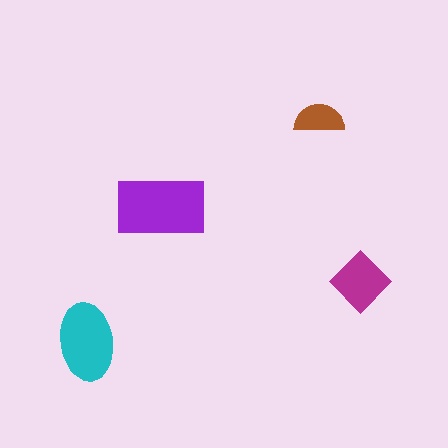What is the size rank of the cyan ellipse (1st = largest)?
2nd.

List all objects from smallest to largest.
The brown semicircle, the magenta diamond, the cyan ellipse, the purple rectangle.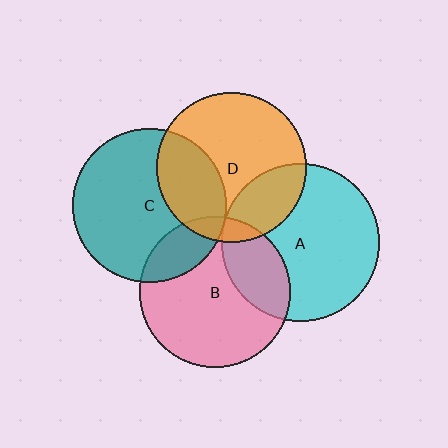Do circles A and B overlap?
Yes.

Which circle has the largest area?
Circle A (cyan).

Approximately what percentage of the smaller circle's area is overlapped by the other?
Approximately 25%.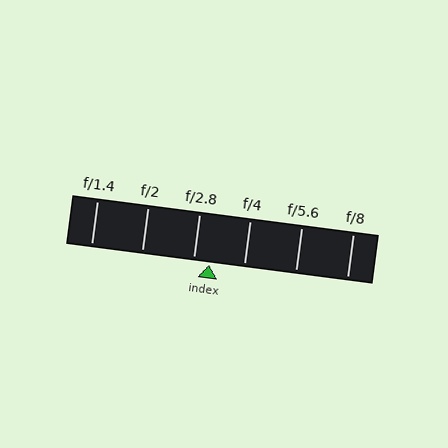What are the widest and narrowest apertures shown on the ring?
The widest aperture shown is f/1.4 and the narrowest is f/8.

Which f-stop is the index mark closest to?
The index mark is closest to f/2.8.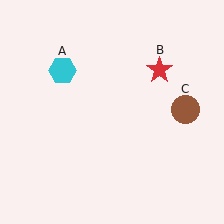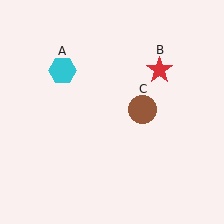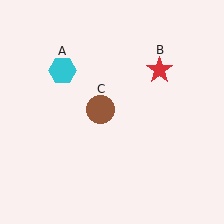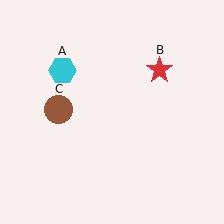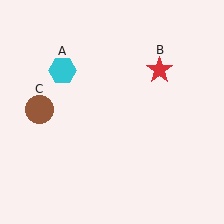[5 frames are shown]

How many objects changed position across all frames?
1 object changed position: brown circle (object C).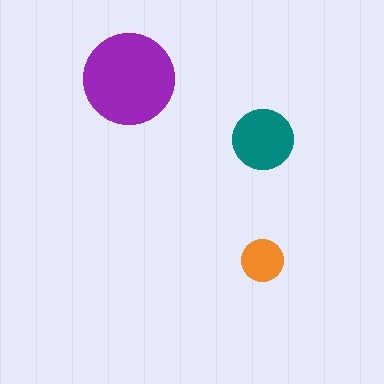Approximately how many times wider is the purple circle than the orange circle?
About 2 times wider.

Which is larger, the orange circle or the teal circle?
The teal one.